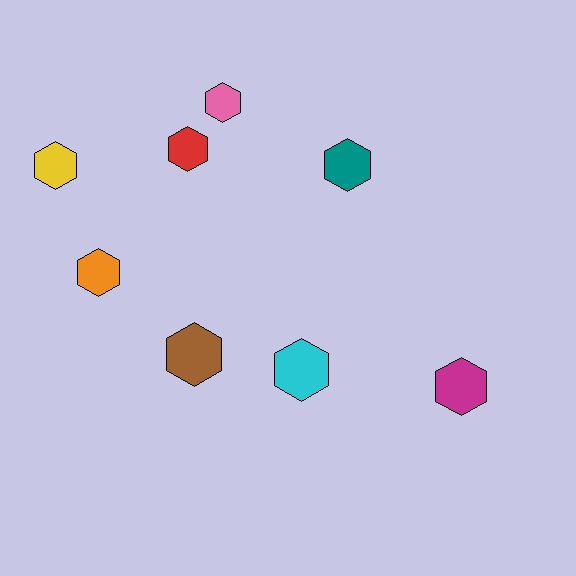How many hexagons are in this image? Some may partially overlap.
There are 8 hexagons.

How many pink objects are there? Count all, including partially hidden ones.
There is 1 pink object.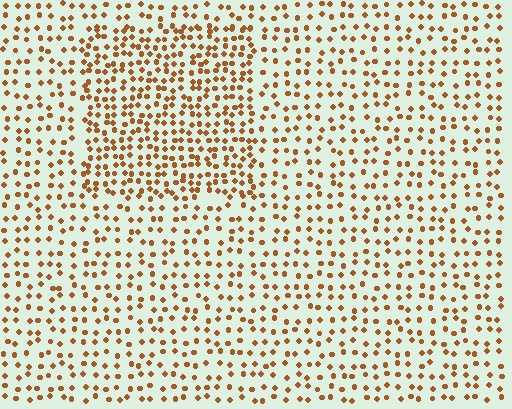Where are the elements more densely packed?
The elements are more densely packed inside the rectangle boundary.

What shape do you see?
I see a rectangle.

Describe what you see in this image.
The image contains small brown elements arranged at two different densities. A rectangle-shaped region is visible where the elements are more densely packed than the surrounding area.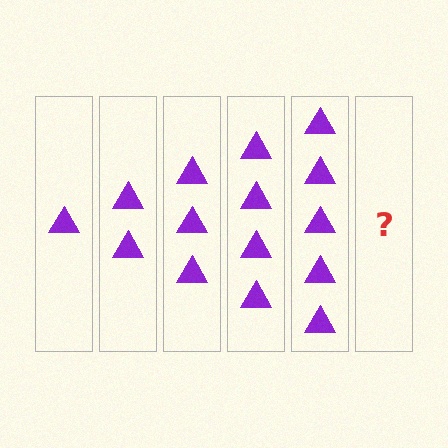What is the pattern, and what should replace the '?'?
The pattern is that each step adds one more triangle. The '?' should be 6 triangles.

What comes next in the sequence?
The next element should be 6 triangles.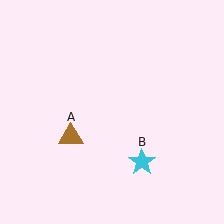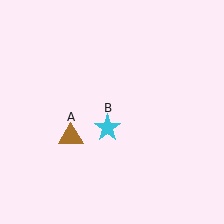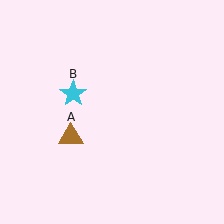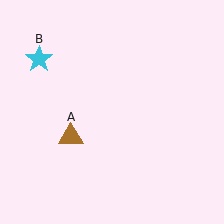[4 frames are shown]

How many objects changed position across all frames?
1 object changed position: cyan star (object B).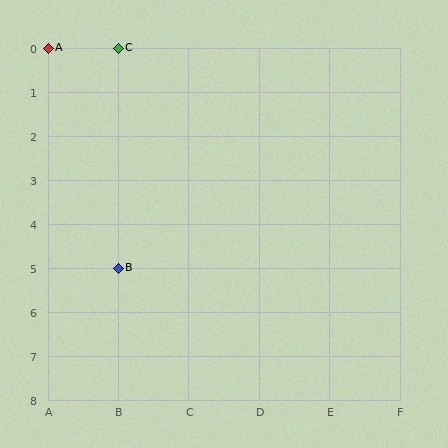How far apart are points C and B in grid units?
Points C and B are 5 rows apart.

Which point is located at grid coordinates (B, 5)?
Point B is at (B, 5).